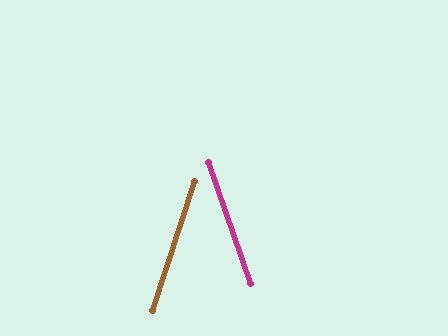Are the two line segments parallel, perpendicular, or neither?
Neither parallel nor perpendicular — they differ by about 37°.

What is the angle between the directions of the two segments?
Approximately 37 degrees.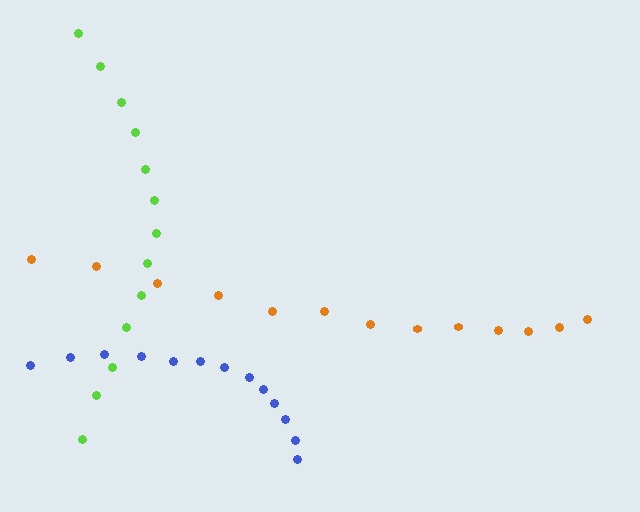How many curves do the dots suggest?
There are 3 distinct paths.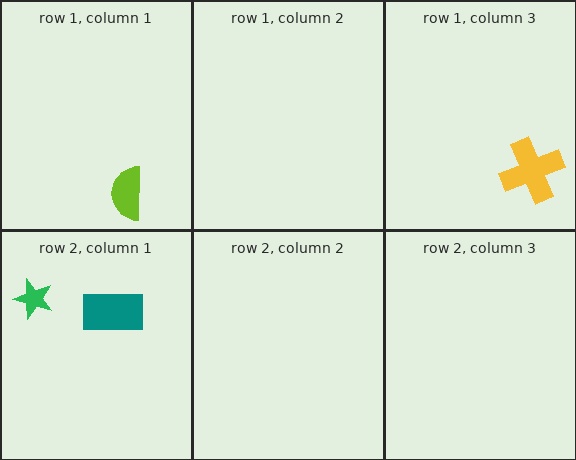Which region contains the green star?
The row 2, column 1 region.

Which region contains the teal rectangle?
The row 2, column 1 region.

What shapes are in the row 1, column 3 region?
The yellow cross.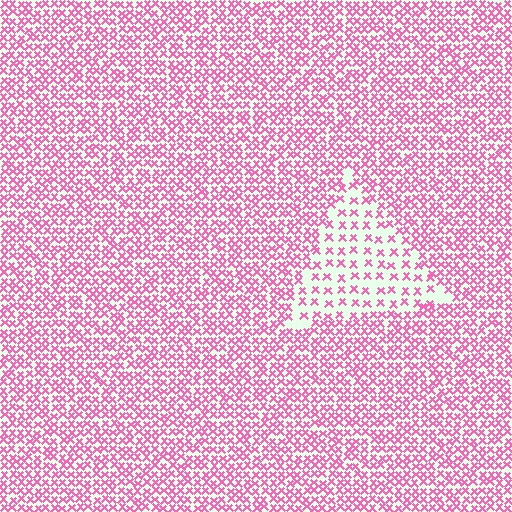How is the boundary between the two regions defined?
The boundary is defined by a change in element density (approximately 2.4x ratio). All elements are the same color, size, and shape.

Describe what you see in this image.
The image contains small pink elements arranged at two different densities. A triangle-shaped region is visible where the elements are less densely packed than the surrounding area.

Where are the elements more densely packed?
The elements are more densely packed outside the triangle boundary.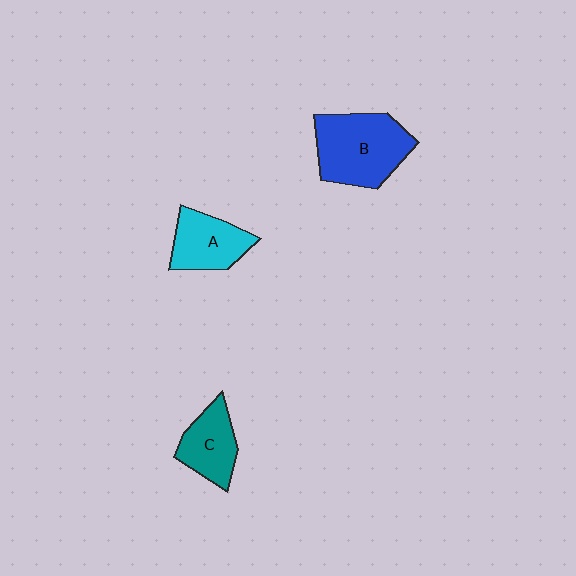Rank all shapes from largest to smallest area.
From largest to smallest: B (blue), A (cyan), C (teal).